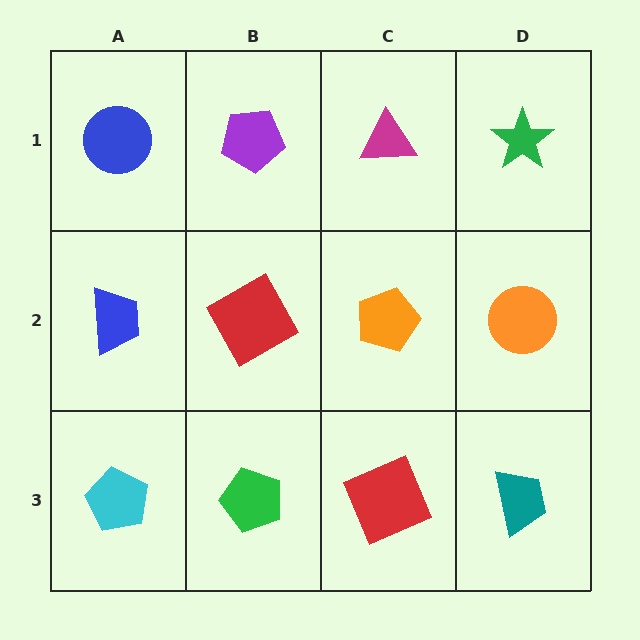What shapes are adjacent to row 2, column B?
A purple pentagon (row 1, column B), a green pentagon (row 3, column B), a blue trapezoid (row 2, column A), an orange pentagon (row 2, column C).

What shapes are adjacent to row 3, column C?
An orange pentagon (row 2, column C), a green pentagon (row 3, column B), a teal trapezoid (row 3, column D).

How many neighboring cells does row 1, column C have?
3.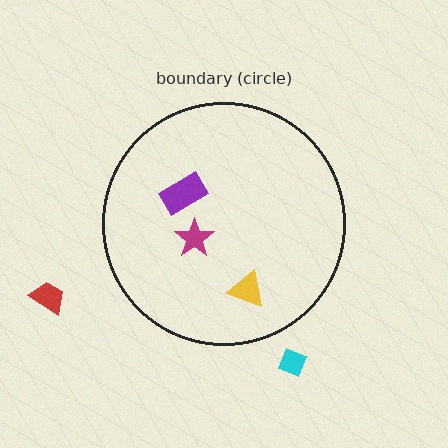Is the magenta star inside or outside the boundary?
Inside.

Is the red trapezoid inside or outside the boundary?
Outside.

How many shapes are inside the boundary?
3 inside, 2 outside.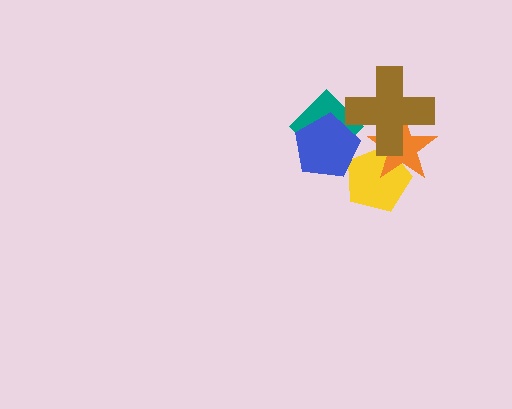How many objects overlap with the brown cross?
3 objects overlap with the brown cross.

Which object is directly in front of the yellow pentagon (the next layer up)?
The orange star is directly in front of the yellow pentagon.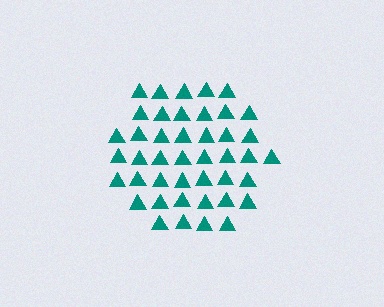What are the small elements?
The small elements are triangles.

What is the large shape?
The large shape is a circle.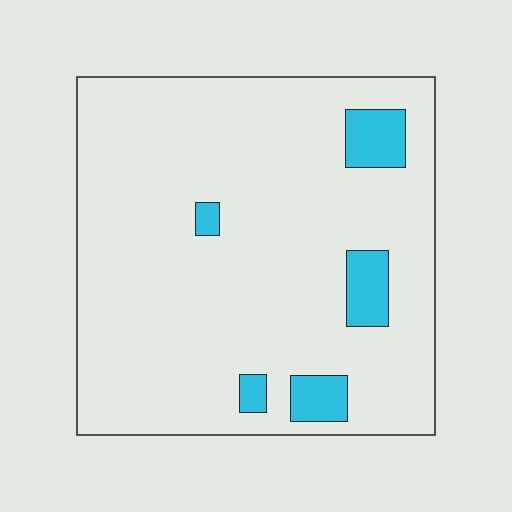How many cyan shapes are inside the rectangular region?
5.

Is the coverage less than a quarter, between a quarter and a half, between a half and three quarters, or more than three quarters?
Less than a quarter.